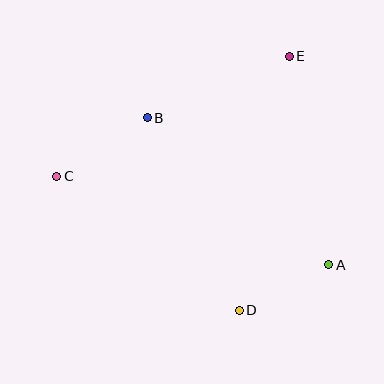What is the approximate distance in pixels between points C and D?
The distance between C and D is approximately 227 pixels.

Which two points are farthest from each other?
Points A and C are farthest from each other.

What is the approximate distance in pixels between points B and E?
The distance between B and E is approximately 155 pixels.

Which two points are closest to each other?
Points A and D are closest to each other.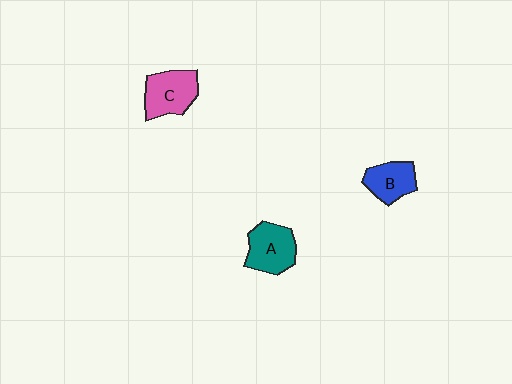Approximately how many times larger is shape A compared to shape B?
Approximately 1.3 times.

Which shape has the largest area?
Shape C (pink).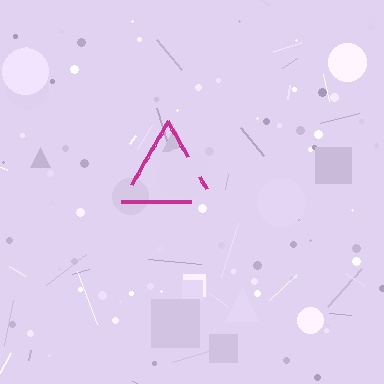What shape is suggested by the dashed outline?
The dashed outline suggests a triangle.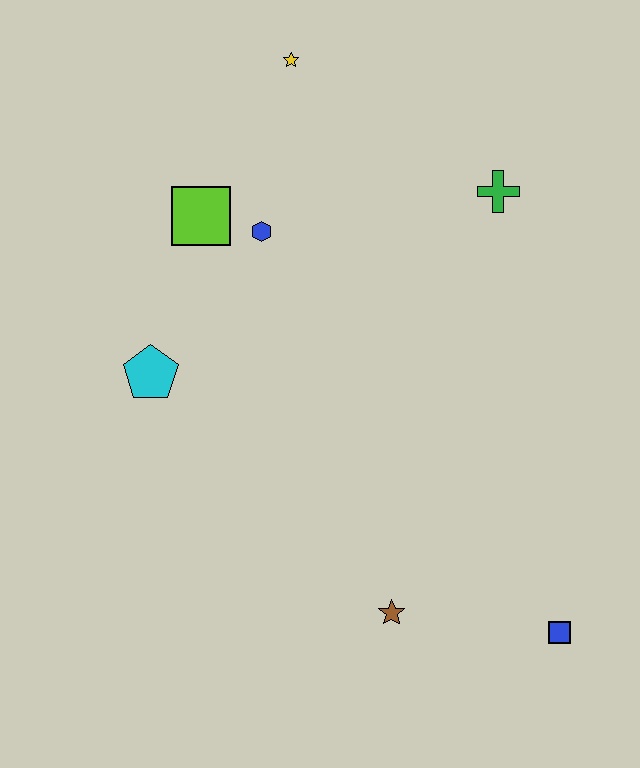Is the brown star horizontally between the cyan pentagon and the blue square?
Yes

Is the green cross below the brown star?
No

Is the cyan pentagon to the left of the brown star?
Yes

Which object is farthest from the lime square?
The blue square is farthest from the lime square.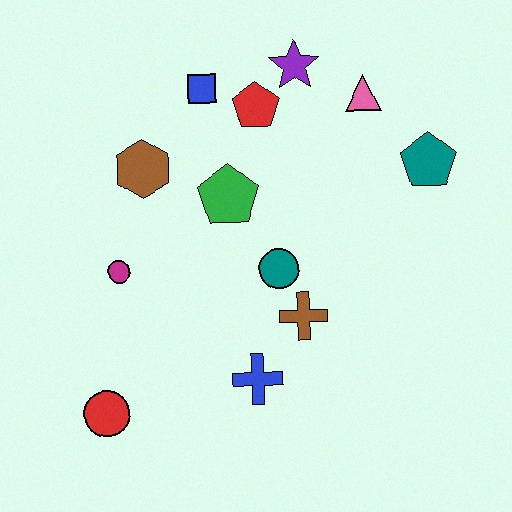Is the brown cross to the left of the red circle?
No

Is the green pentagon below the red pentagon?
Yes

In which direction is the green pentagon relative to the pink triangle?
The green pentagon is to the left of the pink triangle.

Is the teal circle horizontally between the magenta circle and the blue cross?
No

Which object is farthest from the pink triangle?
The red circle is farthest from the pink triangle.